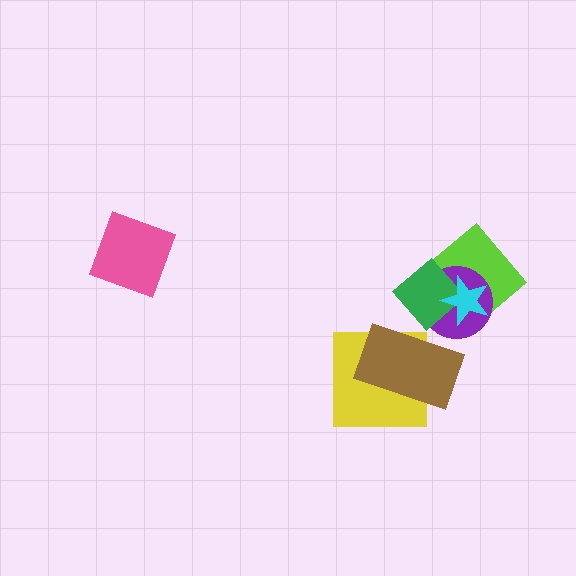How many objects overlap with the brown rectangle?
2 objects overlap with the brown rectangle.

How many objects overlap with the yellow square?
1 object overlaps with the yellow square.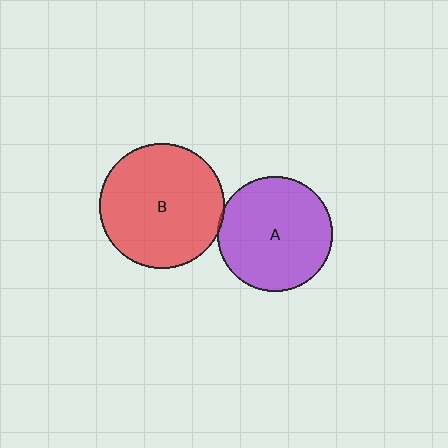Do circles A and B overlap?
Yes.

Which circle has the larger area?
Circle B (red).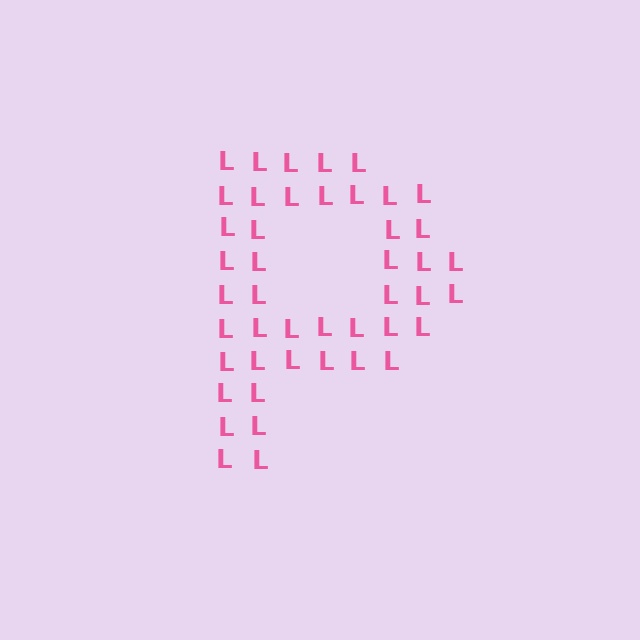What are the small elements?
The small elements are letter L's.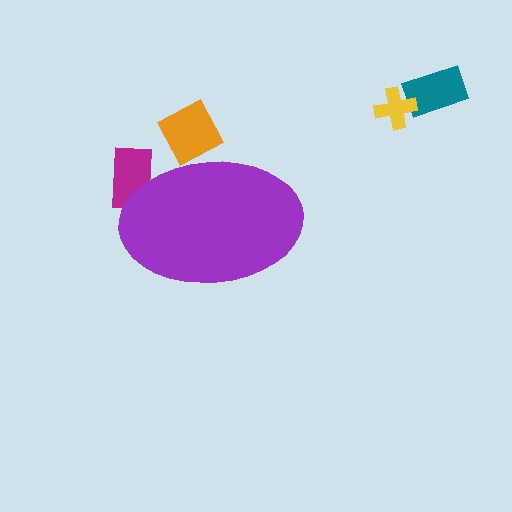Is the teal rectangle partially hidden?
No, the teal rectangle is fully visible.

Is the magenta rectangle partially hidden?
Yes, the magenta rectangle is partially hidden behind the purple ellipse.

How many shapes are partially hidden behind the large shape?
2 shapes are partially hidden.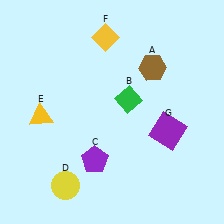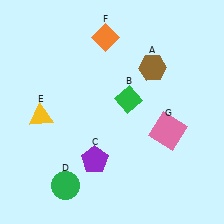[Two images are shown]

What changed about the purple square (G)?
In Image 1, G is purple. In Image 2, it changed to pink.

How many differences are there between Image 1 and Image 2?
There are 3 differences between the two images.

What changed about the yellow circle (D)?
In Image 1, D is yellow. In Image 2, it changed to green.